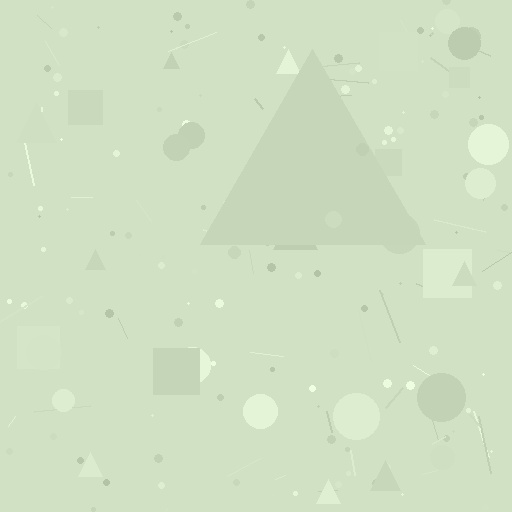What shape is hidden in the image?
A triangle is hidden in the image.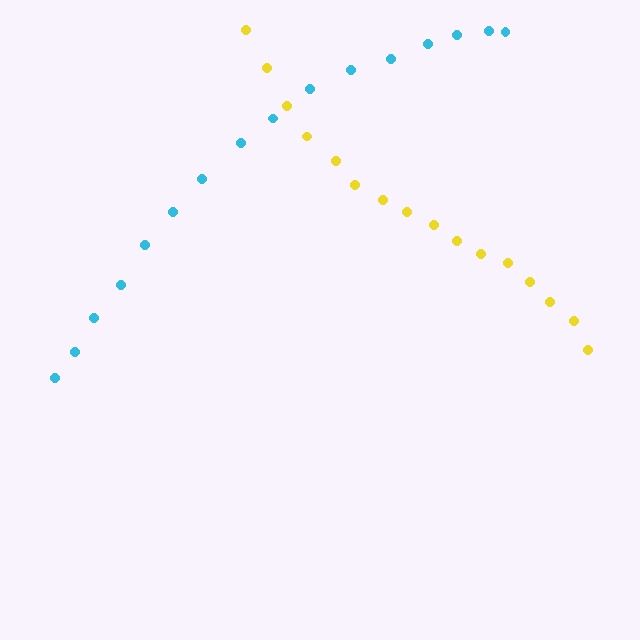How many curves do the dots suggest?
There are 2 distinct paths.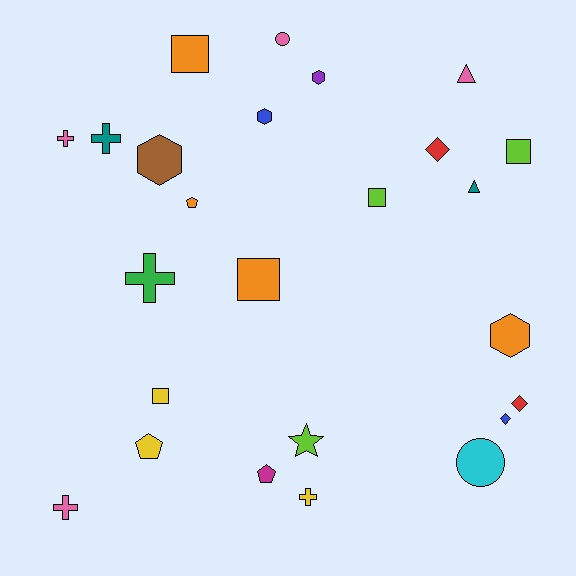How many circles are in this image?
There are 2 circles.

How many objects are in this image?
There are 25 objects.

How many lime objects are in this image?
There are 3 lime objects.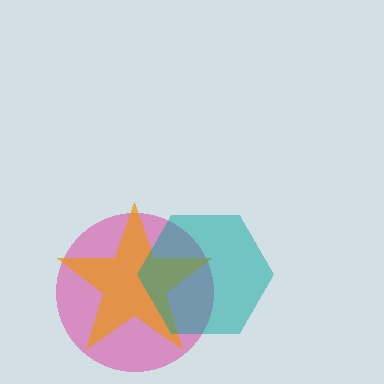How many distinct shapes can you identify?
There are 3 distinct shapes: a pink circle, an orange star, a teal hexagon.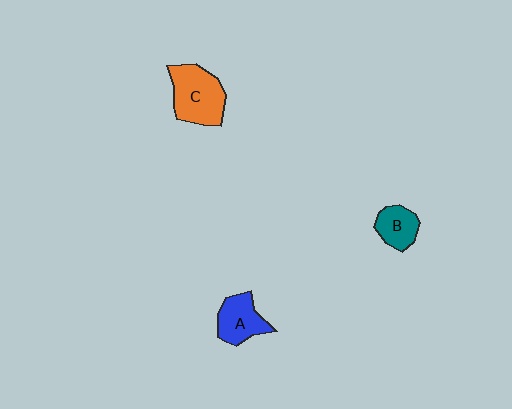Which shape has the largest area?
Shape C (orange).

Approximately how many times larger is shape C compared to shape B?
Approximately 1.8 times.